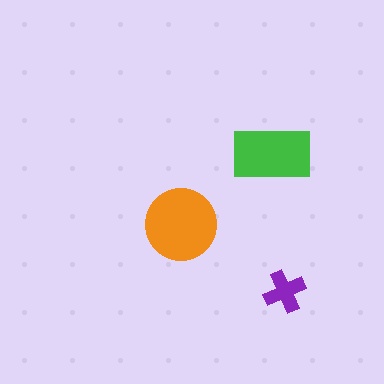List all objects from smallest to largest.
The purple cross, the green rectangle, the orange circle.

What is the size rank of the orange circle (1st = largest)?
1st.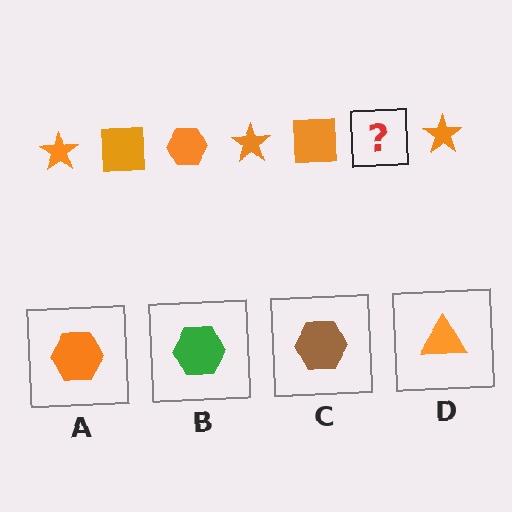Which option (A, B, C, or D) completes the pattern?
A.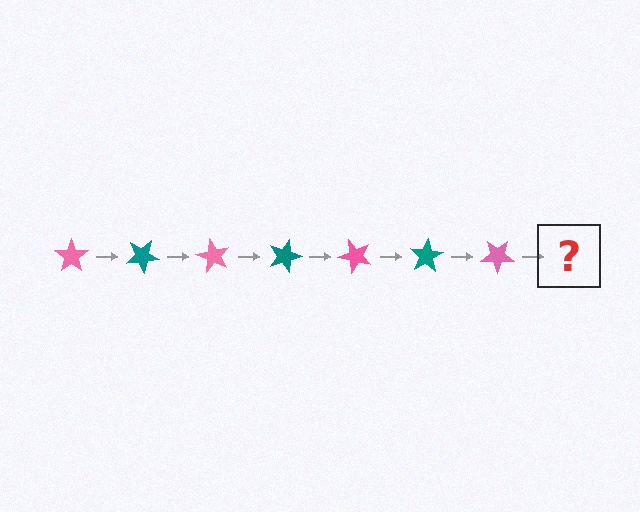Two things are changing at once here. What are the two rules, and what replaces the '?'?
The two rules are that it rotates 30 degrees each step and the color cycles through pink and teal. The '?' should be a teal star, rotated 210 degrees from the start.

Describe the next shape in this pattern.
It should be a teal star, rotated 210 degrees from the start.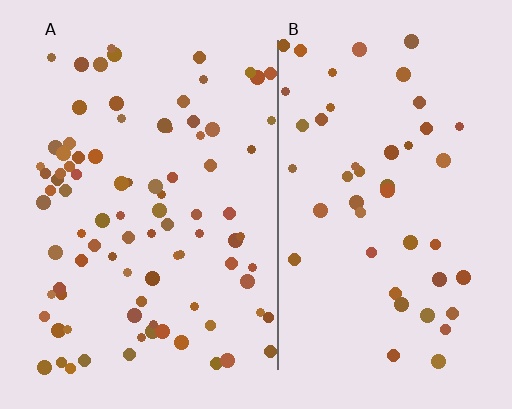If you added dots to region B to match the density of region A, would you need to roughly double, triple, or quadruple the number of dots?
Approximately double.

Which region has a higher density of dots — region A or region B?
A (the left).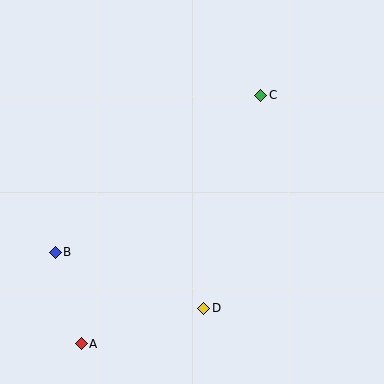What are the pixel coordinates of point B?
Point B is at (55, 252).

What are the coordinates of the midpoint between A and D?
The midpoint between A and D is at (142, 326).